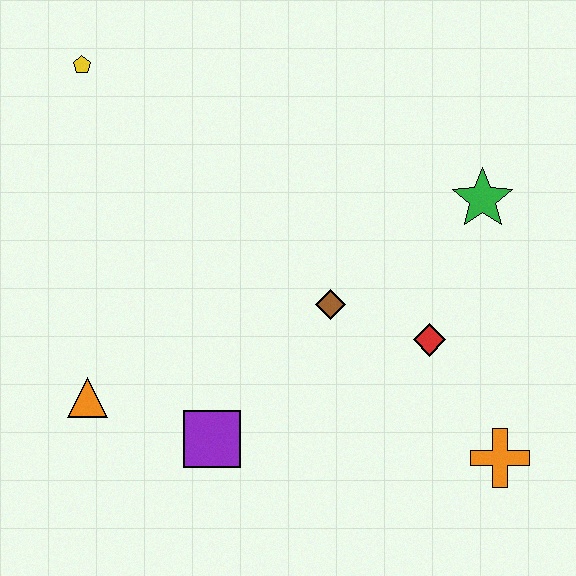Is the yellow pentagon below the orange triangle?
No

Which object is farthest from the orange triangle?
The green star is farthest from the orange triangle.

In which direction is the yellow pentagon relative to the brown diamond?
The yellow pentagon is to the left of the brown diamond.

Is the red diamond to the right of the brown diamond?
Yes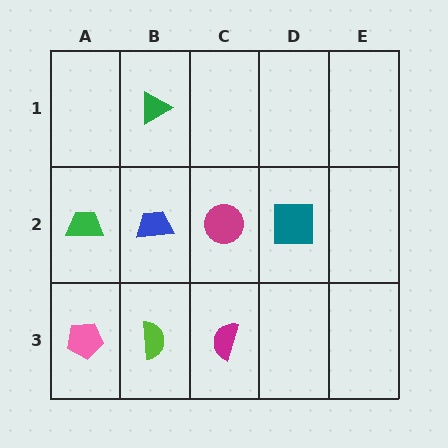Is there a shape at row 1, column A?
No, that cell is empty.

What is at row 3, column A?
A pink pentagon.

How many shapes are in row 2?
4 shapes.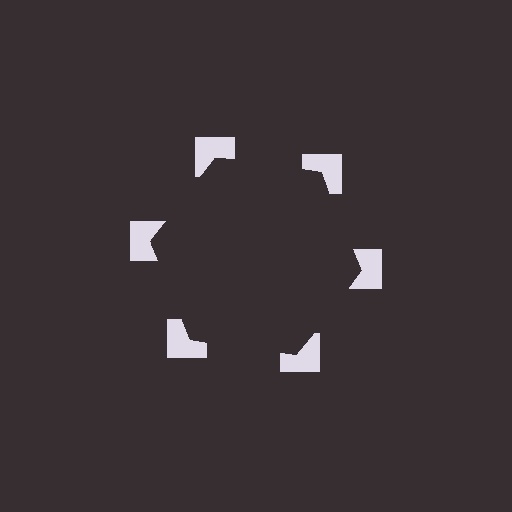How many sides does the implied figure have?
6 sides.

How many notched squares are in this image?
There are 6 — one at each vertex of the illusory hexagon.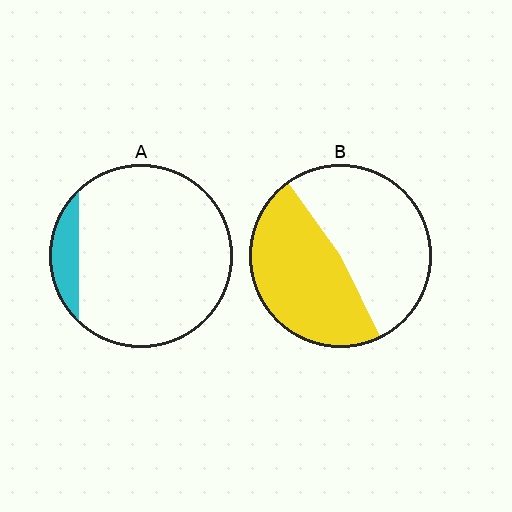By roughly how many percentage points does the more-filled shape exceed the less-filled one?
By roughly 35 percentage points (B over A).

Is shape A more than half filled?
No.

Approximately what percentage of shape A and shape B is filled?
A is approximately 10% and B is approximately 45%.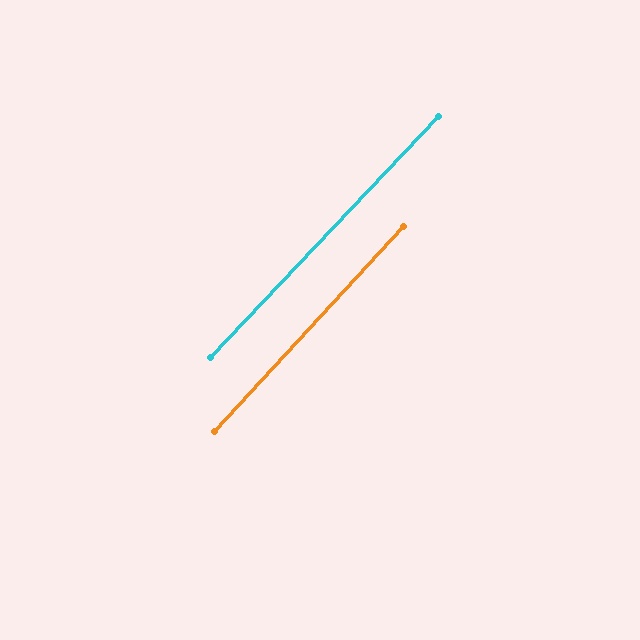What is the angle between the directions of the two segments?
Approximately 1 degree.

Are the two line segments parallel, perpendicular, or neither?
Parallel — their directions differ by only 0.8°.